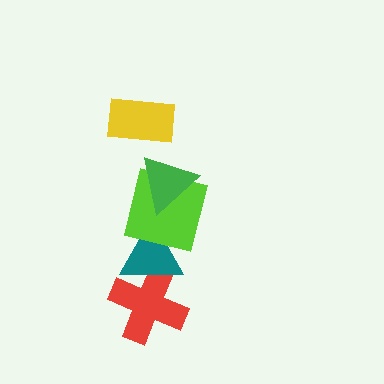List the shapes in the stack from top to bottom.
From top to bottom: the yellow rectangle, the green triangle, the lime square, the teal triangle, the red cross.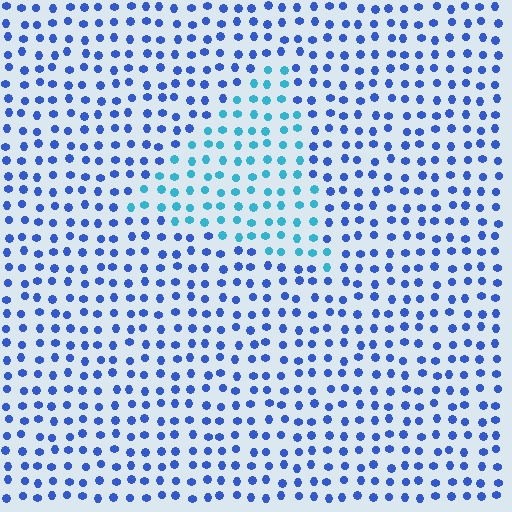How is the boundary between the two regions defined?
The boundary is defined purely by a slight shift in hue (about 36 degrees). Spacing, size, and orientation are identical on both sides.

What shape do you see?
I see a triangle.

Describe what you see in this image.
The image is filled with small blue elements in a uniform arrangement. A triangle-shaped region is visible where the elements are tinted to a slightly different hue, forming a subtle color boundary.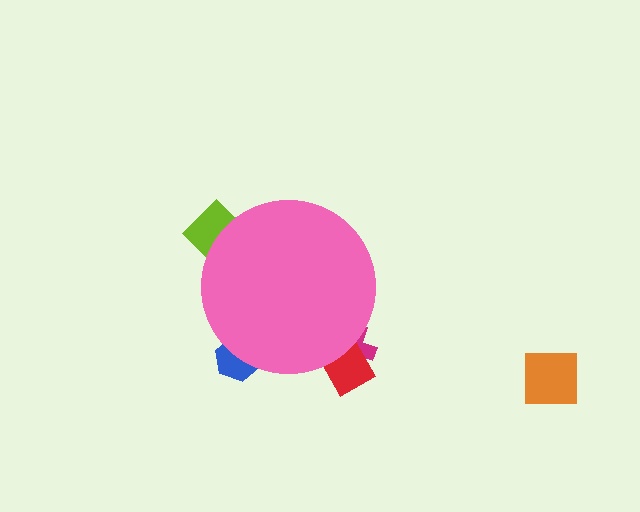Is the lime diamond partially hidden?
Yes, the lime diamond is partially hidden behind the pink circle.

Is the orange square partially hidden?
No, the orange square is fully visible.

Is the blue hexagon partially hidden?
Yes, the blue hexagon is partially hidden behind the pink circle.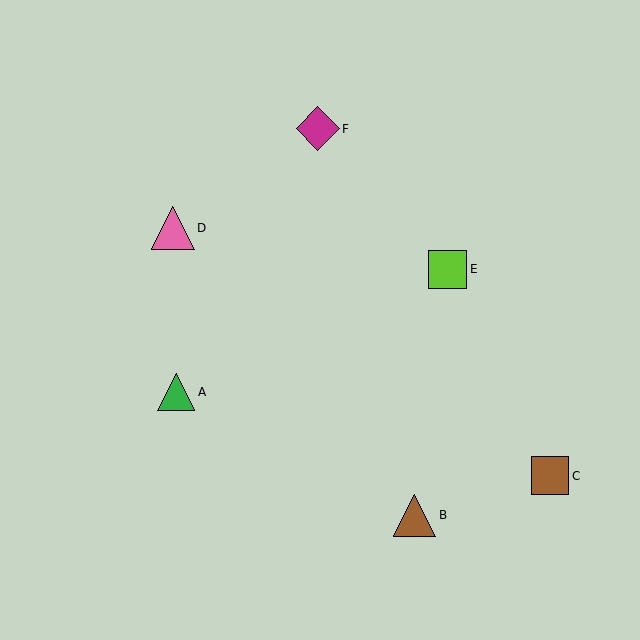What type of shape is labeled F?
Shape F is a magenta diamond.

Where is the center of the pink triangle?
The center of the pink triangle is at (173, 228).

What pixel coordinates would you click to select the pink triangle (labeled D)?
Click at (173, 228) to select the pink triangle D.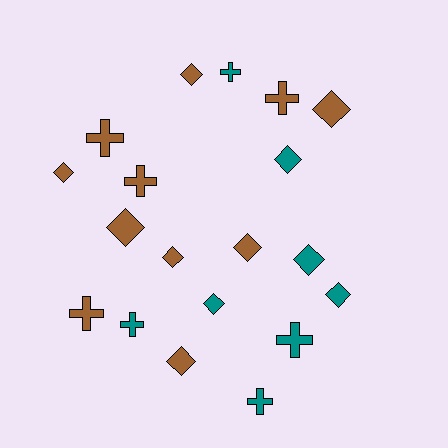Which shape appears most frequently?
Diamond, with 11 objects.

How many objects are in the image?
There are 19 objects.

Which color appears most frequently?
Brown, with 11 objects.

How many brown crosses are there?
There are 4 brown crosses.